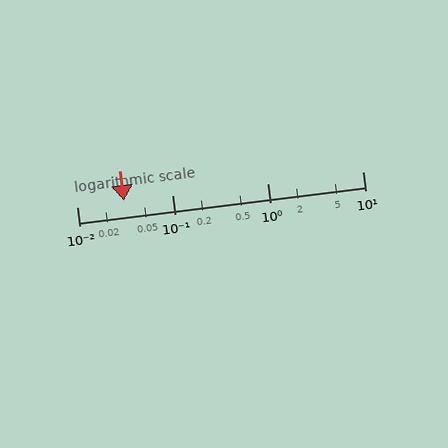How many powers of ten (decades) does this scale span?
The scale spans 3 decades, from 0.01 to 10.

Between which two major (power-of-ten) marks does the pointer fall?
The pointer is between 0.01 and 0.1.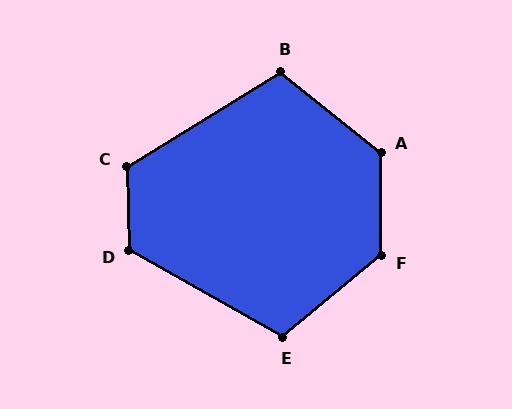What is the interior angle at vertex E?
Approximately 111 degrees (obtuse).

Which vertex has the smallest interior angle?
B, at approximately 109 degrees.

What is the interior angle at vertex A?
Approximately 129 degrees (obtuse).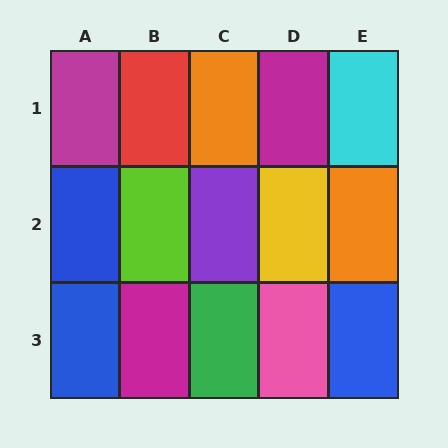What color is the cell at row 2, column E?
Orange.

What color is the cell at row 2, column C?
Purple.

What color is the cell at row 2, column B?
Lime.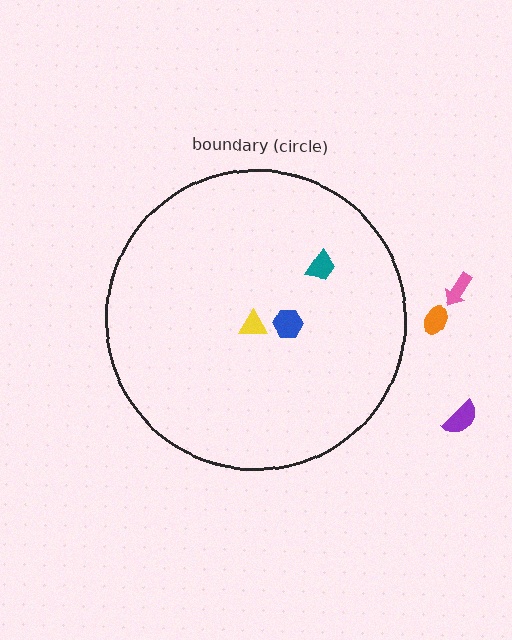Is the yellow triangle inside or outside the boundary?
Inside.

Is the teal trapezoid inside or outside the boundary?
Inside.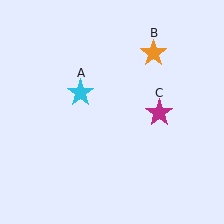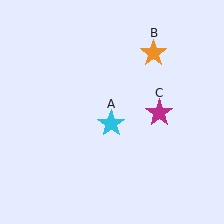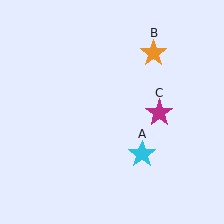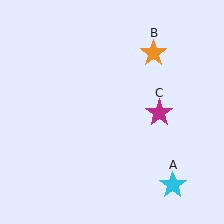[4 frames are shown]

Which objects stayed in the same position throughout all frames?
Orange star (object B) and magenta star (object C) remained stationary.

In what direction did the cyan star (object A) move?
The cyan star (object A) moved down and to the right.